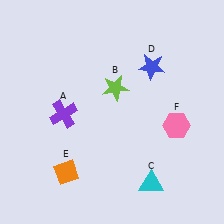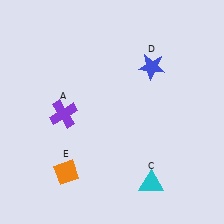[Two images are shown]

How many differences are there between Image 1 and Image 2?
There are 2 differences between the two images.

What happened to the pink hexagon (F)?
The pink hexagon (F) was removed in Image 2. It was in the bottom-right area of Image 1.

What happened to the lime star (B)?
The lime star (B) was removed in Image 2. It was in the top-right area of Image 1.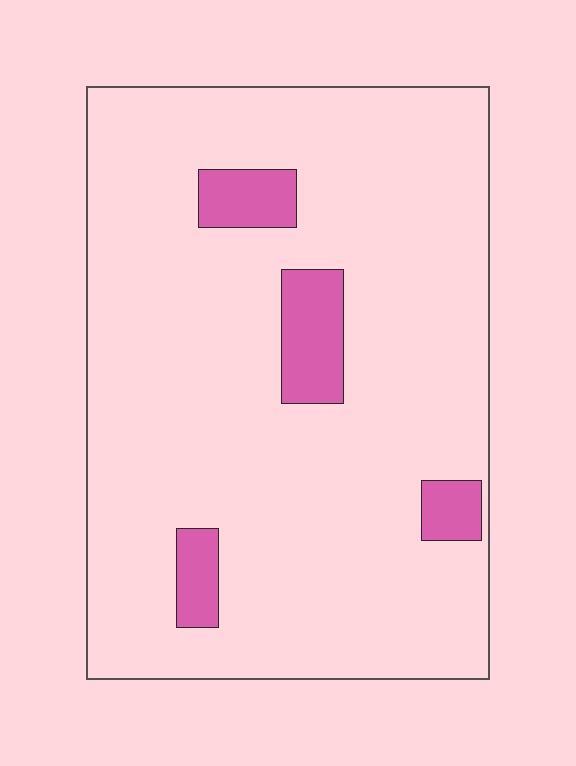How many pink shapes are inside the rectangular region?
4.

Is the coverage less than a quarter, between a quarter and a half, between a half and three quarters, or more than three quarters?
Less than a quarter.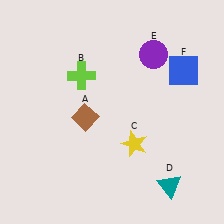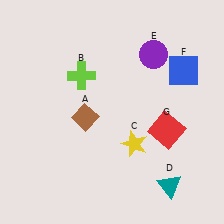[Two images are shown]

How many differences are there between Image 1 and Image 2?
There is 1 difference between the two images.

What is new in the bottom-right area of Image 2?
A red square (G) was added in the bottom-right area of Image 2.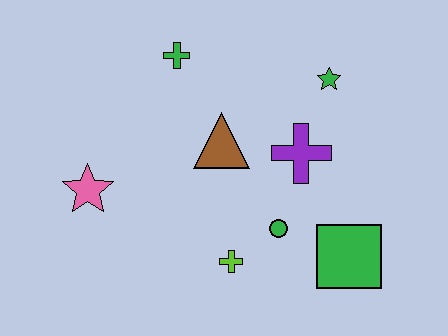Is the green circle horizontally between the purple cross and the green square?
No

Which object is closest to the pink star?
The brown triangle is closest to the pink star.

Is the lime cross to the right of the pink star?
Yes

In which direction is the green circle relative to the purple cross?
The green circle is below the purple cross.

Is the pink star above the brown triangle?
No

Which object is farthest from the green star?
The pink star is farthest from the green star.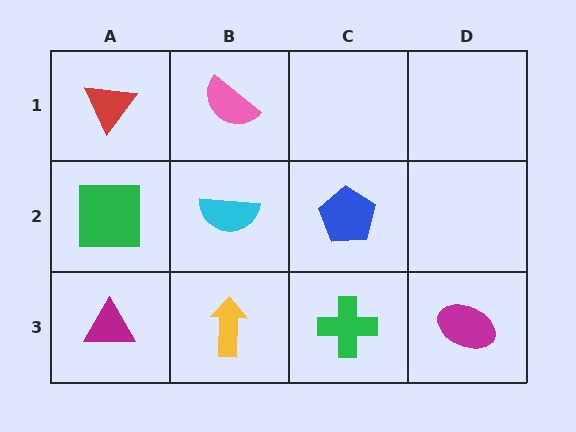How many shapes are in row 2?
3 shapes.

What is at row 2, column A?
A green square.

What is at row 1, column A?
A red triangle.